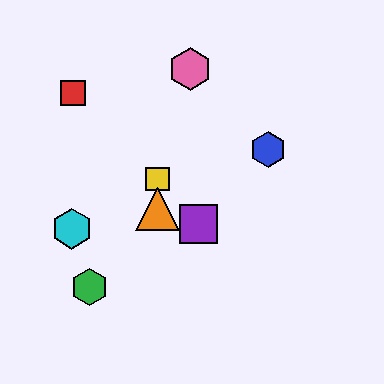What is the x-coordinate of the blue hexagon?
The blue hexagon is at x≈268.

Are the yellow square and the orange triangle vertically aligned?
Yes, both are at x≈158.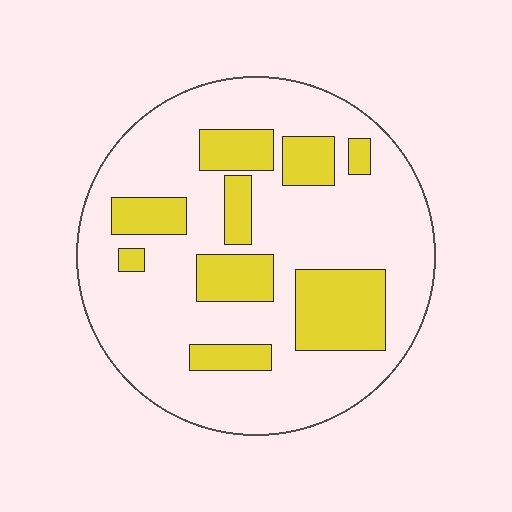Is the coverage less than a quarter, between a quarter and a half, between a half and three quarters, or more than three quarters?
Between a quarter and a half.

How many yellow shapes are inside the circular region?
9.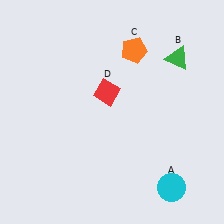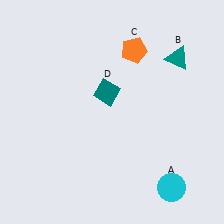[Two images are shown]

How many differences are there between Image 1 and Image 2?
There are 2 differences between the two images.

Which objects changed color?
B changed from green to teal. D changed from red to teal.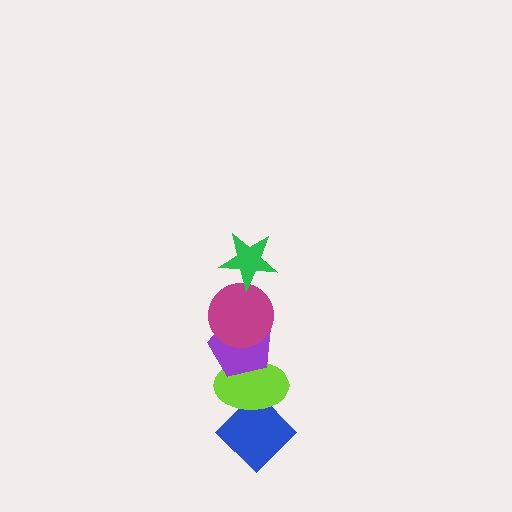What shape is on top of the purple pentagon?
The magenta circle is on top of the purple pentagon.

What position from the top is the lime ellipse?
The lime ellipse is 4th from the top.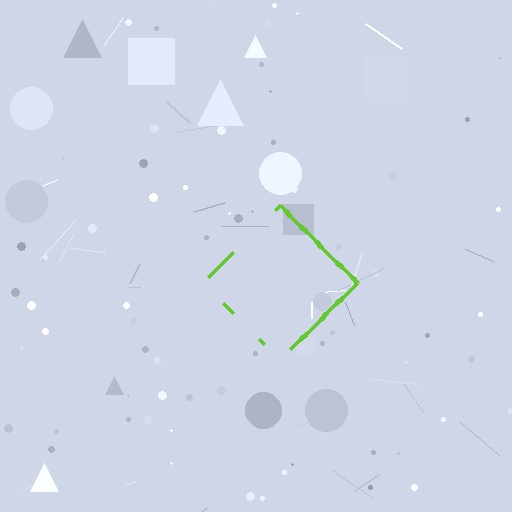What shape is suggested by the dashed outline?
The dashed outline suggests a diamond.